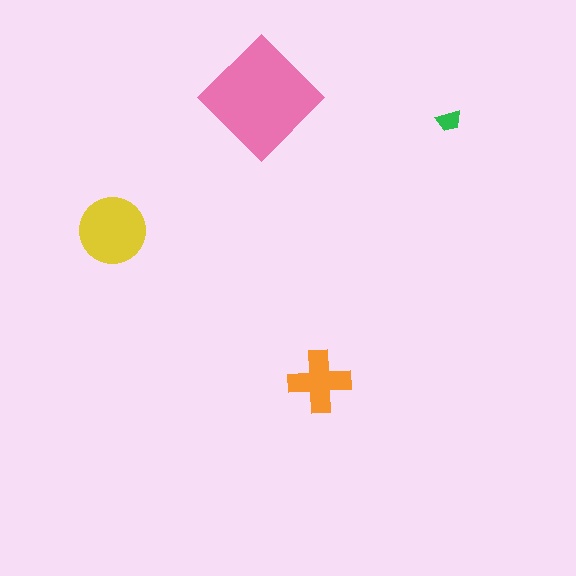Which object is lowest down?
The orange cross is bottommost.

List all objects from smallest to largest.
The green trapezoid, the orange cross, the yellow circle, the pink diamond.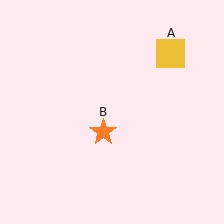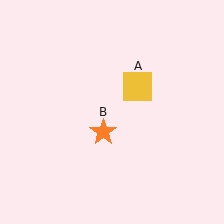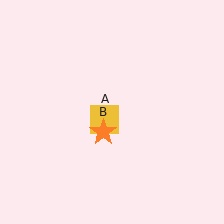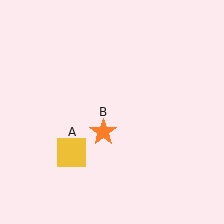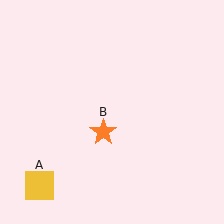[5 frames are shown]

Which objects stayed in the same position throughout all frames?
Orange star (object B) remained stationary.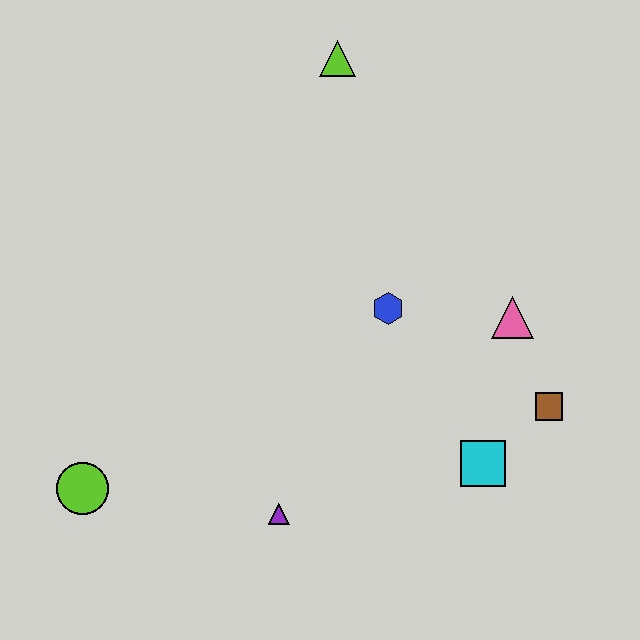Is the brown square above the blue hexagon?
No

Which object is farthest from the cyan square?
The lime triangle is farthest from the cyan square.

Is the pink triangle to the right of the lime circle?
Yes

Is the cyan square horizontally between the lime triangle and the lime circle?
No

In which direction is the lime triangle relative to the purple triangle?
The lime triangle is above the purple triangle.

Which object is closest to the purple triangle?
The lime circle is closest to the purple triangle.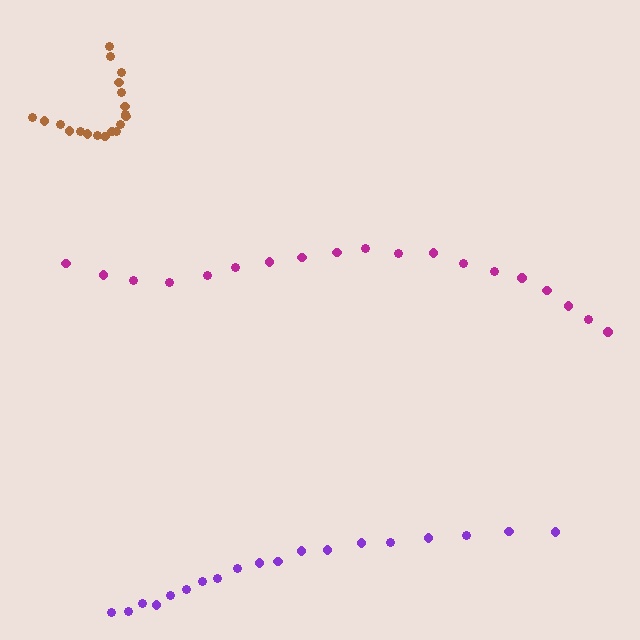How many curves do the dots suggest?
There are 3 distinct paths.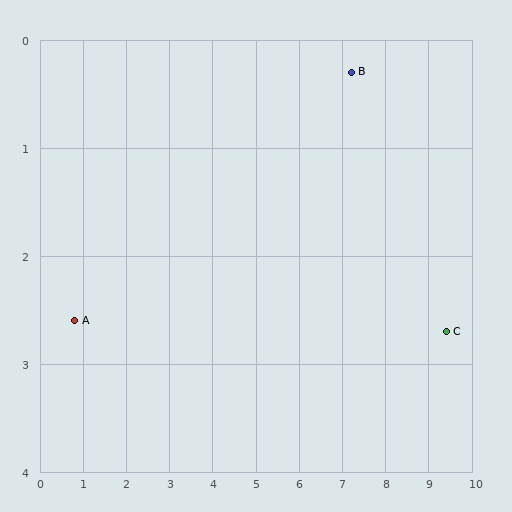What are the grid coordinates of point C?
Point C is at approximately (9.4, 2.7).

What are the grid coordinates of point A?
Point A is at approximately (0.8, 2.6).